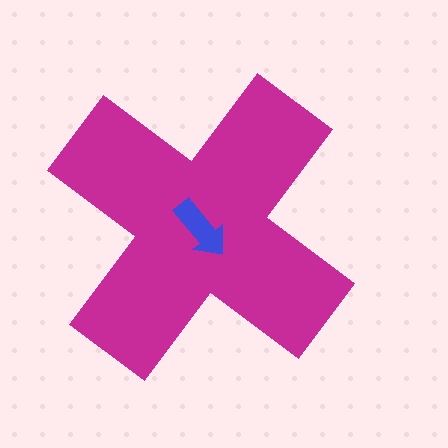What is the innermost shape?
The blue arrow.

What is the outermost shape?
The magenta cross.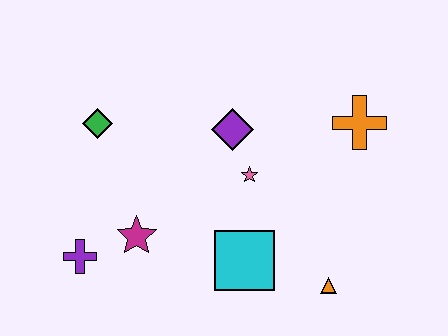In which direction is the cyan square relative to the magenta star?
The cyan square is to the right of the magenta star.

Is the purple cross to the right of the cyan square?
No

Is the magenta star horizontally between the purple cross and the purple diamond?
Yes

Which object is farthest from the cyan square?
The green diamond is farthest from the cyan square.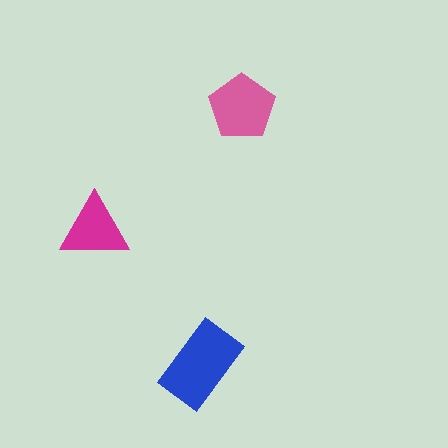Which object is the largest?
The blue rectangle.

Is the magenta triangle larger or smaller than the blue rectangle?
Smaller.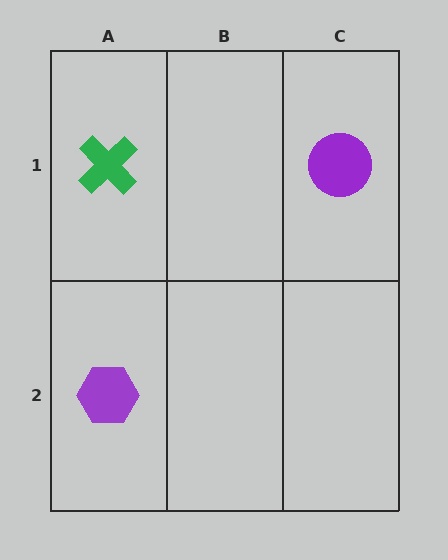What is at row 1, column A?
A green cross.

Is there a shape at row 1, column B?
No, that cell is empty.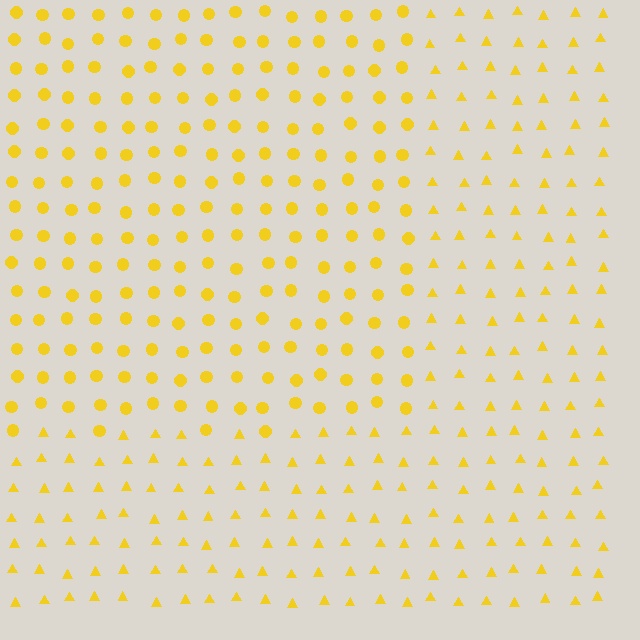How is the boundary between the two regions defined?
The boundary is defined by a change in element shape: circles inside vs. triangles outside. All elements share the same color and spacing.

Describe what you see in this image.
The image is filled with small yellow elements arranged in a uniform grid. A rectangle-shaped region contains circles, while the surrounding area contains triangles. The boundary is defined purely by the change in element shape.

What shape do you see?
I see a rectangle.